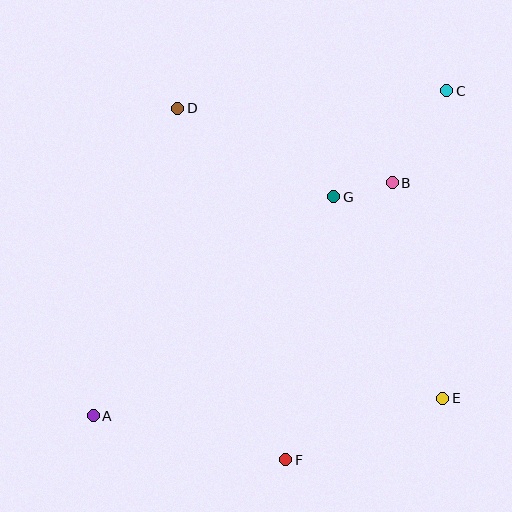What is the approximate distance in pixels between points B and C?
The distance between B and C is approximately 107 pixels.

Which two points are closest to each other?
Points B and G are closest to each other.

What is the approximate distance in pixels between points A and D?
The distance between A and D is approximately 319 pixels.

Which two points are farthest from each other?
Points A and C are farthest from each other.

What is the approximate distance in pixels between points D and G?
The distance between D and G is approximately 179 pixels.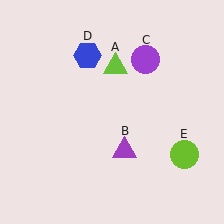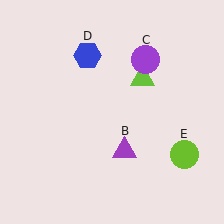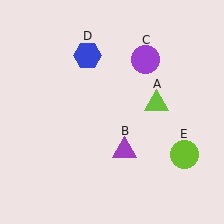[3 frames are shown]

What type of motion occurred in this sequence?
The lime triangle (object A) rotated clockwise around the center of the scene.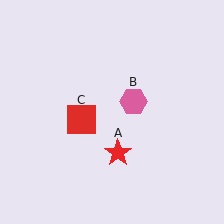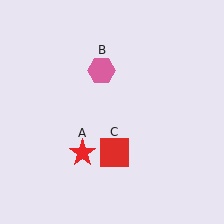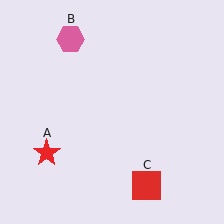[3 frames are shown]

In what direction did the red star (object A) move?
The red star (object A) moved left.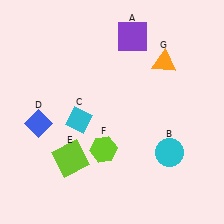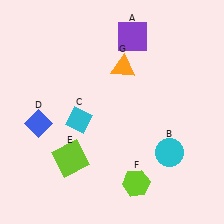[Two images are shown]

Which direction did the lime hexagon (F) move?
The lime hexagon (F) moved down.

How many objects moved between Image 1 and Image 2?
2 objects moved between the two images.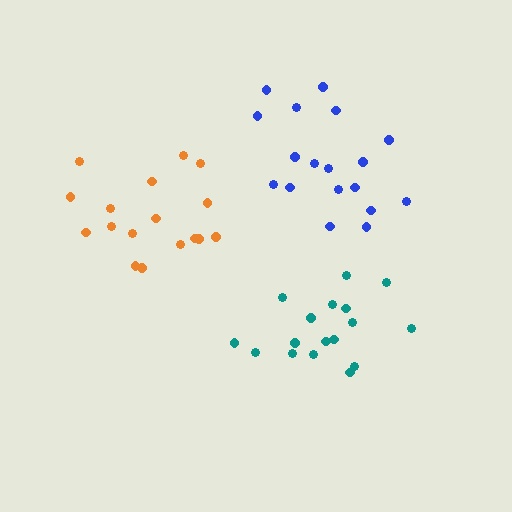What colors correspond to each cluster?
The clusters are colored: teal, orange, blue.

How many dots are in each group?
Group 1: 17 dots, Group 2: 17 dots, Group 3: 18 dots (52 total).